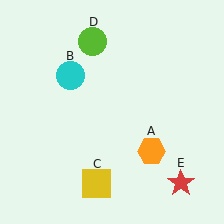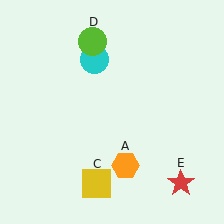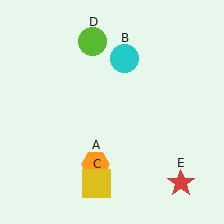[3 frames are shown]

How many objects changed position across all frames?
2 objects changed position: orange hexagon (object A), cyan circle (object B).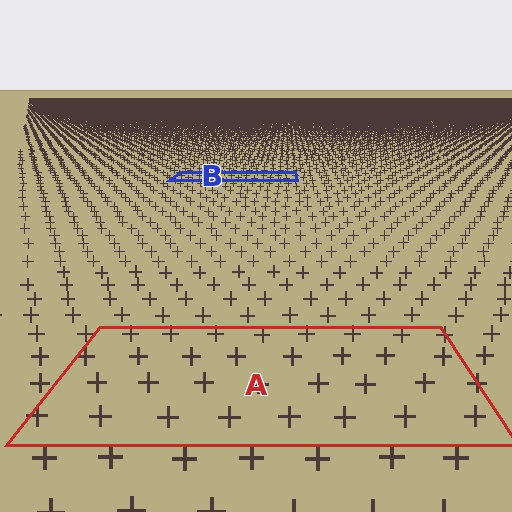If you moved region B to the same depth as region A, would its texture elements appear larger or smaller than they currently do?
They would appear larger. At a closer depth, the same texture elements are projected at a bigger on-screen size.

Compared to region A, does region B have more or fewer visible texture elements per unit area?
Region B has more texture elements per unit area — they are packed more densely because it is farther away.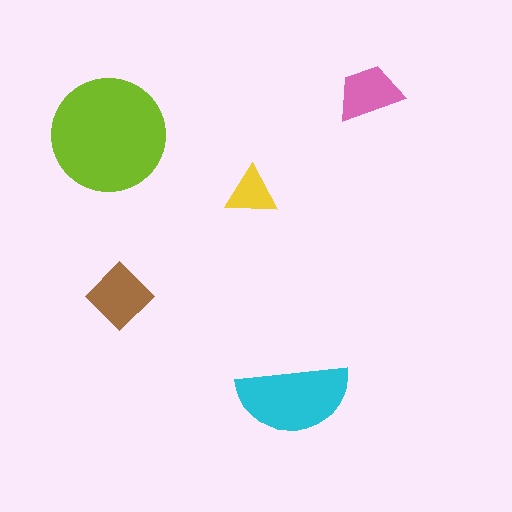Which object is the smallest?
The yellow triangle.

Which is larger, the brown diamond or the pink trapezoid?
The brown diamond.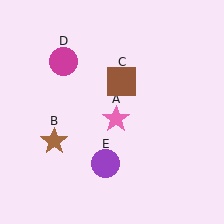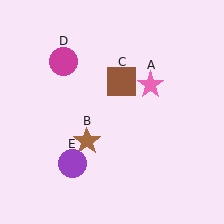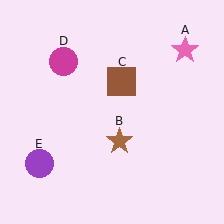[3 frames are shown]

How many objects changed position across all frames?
3 objects changed position: pink star (object A), brown star (object B), purple circle (object E).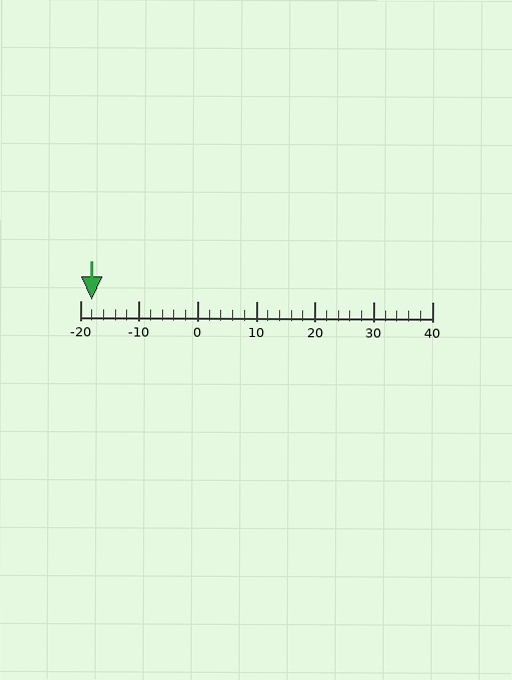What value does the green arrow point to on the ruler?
The green arrow points to approximately -18.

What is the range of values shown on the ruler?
The ruler shows values from -20 to 40.